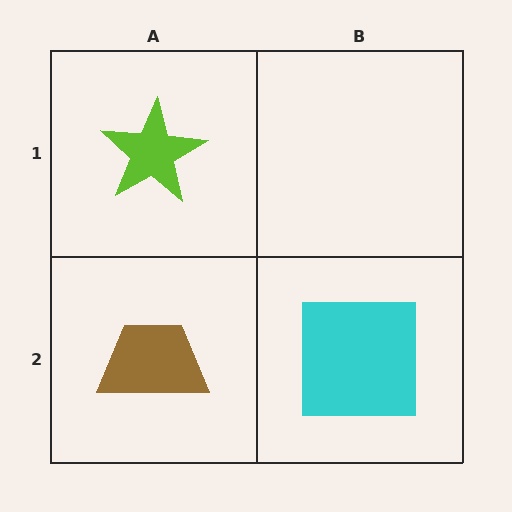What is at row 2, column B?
A cyan square.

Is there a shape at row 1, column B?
No, that cell is empty.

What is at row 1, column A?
A lime star.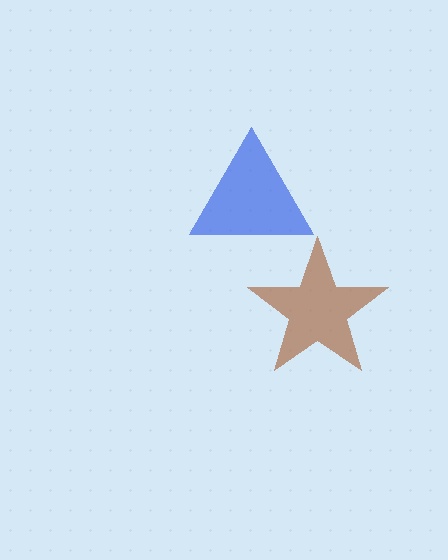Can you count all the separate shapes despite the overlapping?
Yes, there are 2 separate shapes.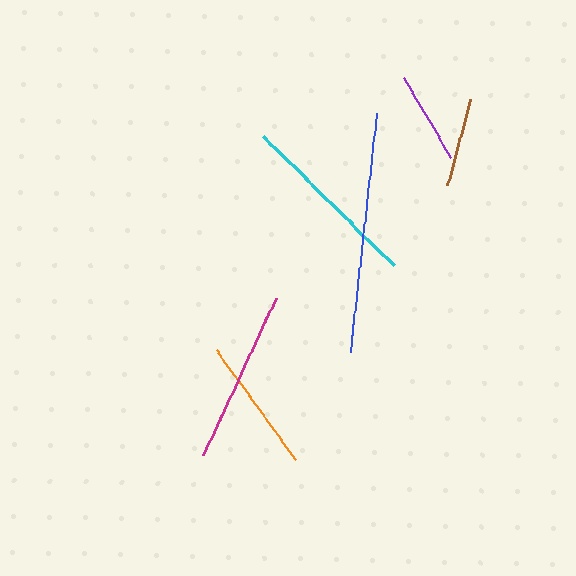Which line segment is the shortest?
The brown line is the shortest at approximately 88 pixels.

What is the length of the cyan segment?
The cyan segment is approximately 183 pixels long.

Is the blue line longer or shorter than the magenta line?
The blue line is longer than the magenta line.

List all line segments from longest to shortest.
From longest to shortest: blue, cyan, magenta, orange, purple, brown.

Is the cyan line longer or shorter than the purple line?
The cyan line is longer than the purple line.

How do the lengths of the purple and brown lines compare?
The purple and brown lines are approximately the same length.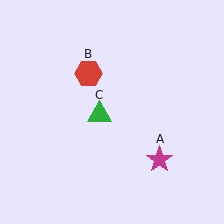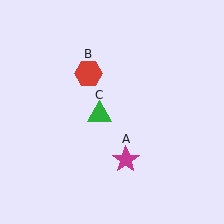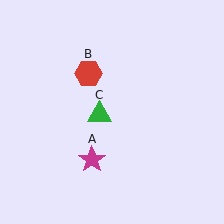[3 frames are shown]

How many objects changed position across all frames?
1 object changed position: magenta star (object A).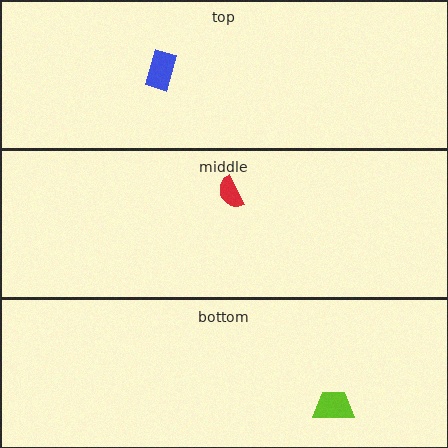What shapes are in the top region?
The blue rectangle.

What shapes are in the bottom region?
The lime trapezoid.